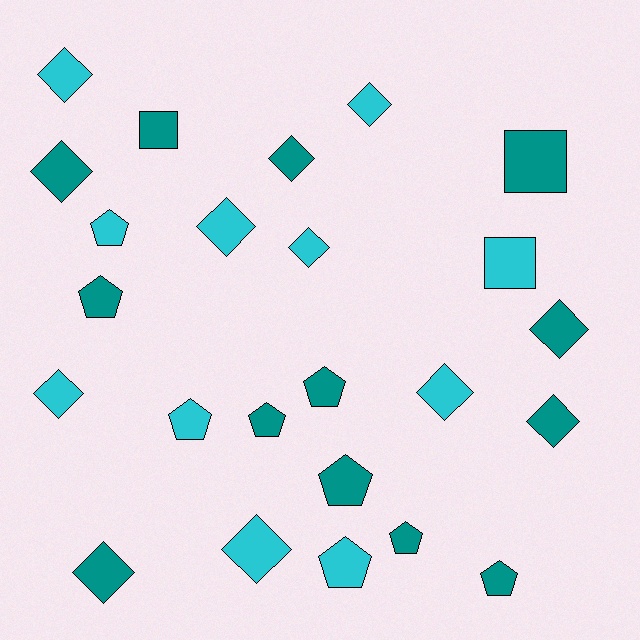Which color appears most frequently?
Teal, with 13 objects.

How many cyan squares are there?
There is 1 cyan square.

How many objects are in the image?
There are 24 objects.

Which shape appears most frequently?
Diamond, with 12 objects.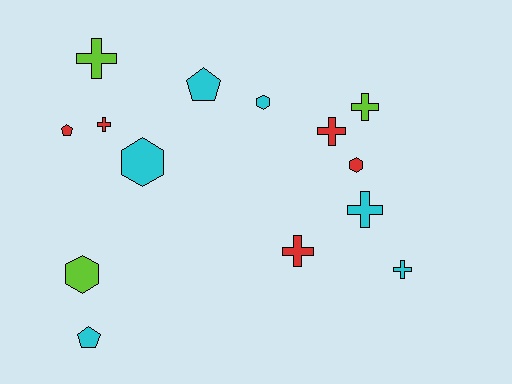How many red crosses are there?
There are 3 red crosses.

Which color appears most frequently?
Cyan, with 6 objects.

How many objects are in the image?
There are 14 objects.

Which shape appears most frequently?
Cross, with 7 objects.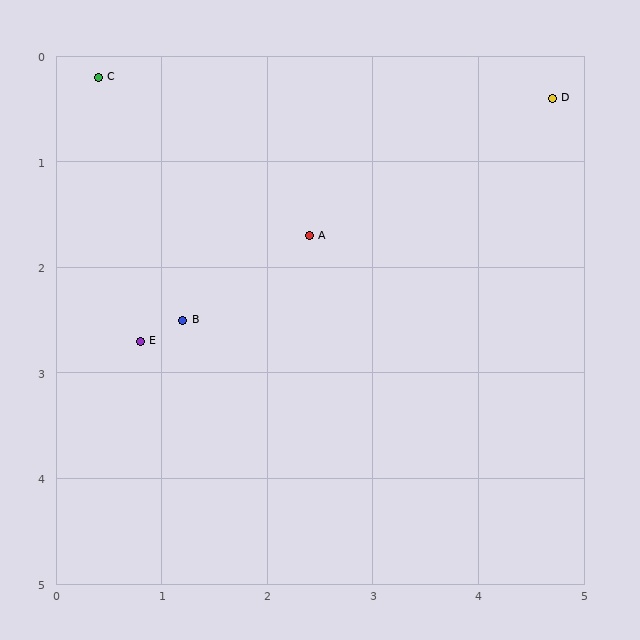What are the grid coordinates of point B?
Point B is at approximately (1.2, 2.5).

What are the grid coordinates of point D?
Point D is at approximately (4.7, 0.4).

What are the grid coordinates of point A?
Point A is at approximately (2.4, 1.7).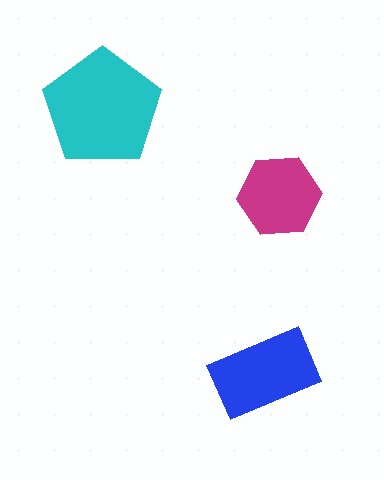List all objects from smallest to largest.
The magenta hexagon, the blue rectangle, the cyan pentagon.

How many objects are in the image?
There are 3 objects in the image.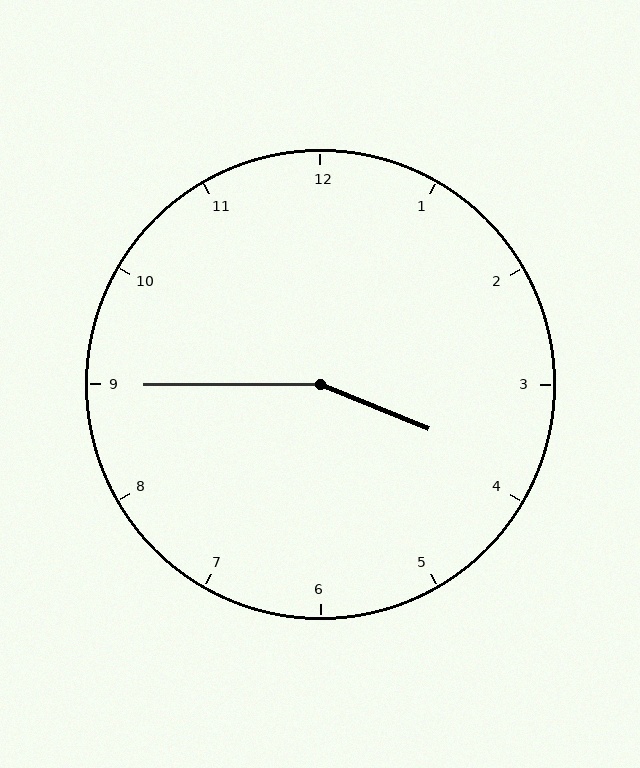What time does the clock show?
3:45.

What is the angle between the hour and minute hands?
Approximately 158 degrees.